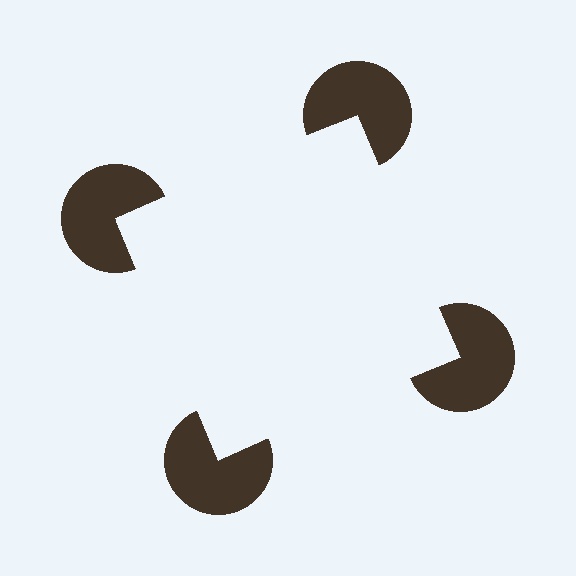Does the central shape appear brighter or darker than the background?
It typically appears slightly brighter than the background, even though no actual brightness change is drawn.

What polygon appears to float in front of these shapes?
An illusory square — its edges are inferred from the aligned wedge cuts in the pac-man discs, not physically drawn.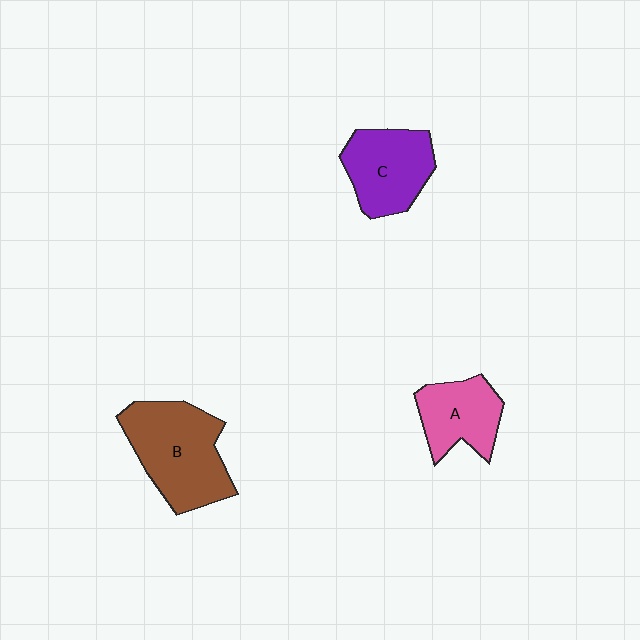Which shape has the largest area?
Shape B (brown).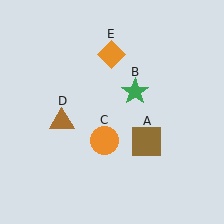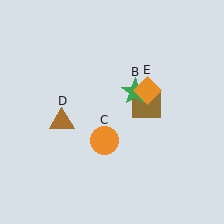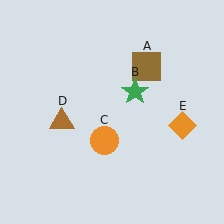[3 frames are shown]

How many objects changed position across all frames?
2 objects changed position: brown square (object A), orange diamond (object E).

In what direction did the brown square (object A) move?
The brown square (object A) moved up.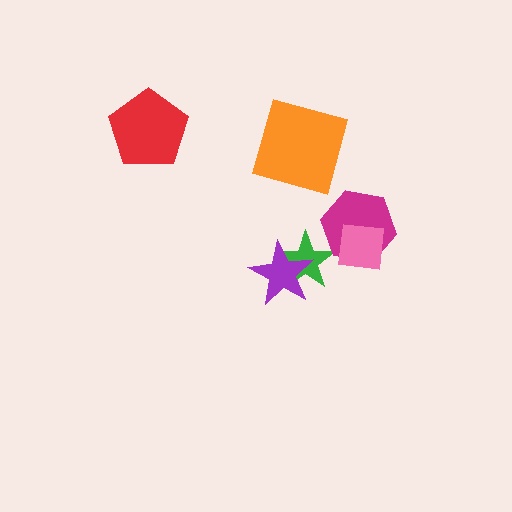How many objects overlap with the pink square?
1 object overlaps with the pink square.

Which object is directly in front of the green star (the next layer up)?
The magenta hexagon is directly in front of the green star.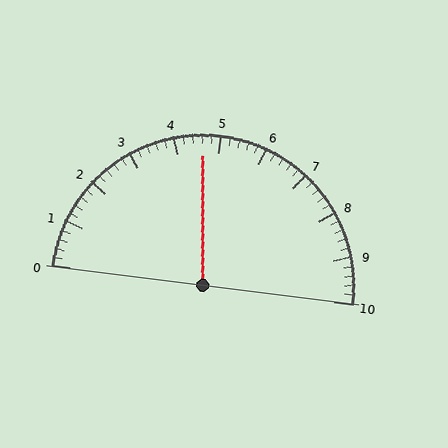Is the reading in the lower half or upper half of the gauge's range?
The reading is in the lower half of the range (0 to 10).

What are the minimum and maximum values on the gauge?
The gauge ranges from 0 to 10.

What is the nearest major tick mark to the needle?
The nearest major tick mark is 5.